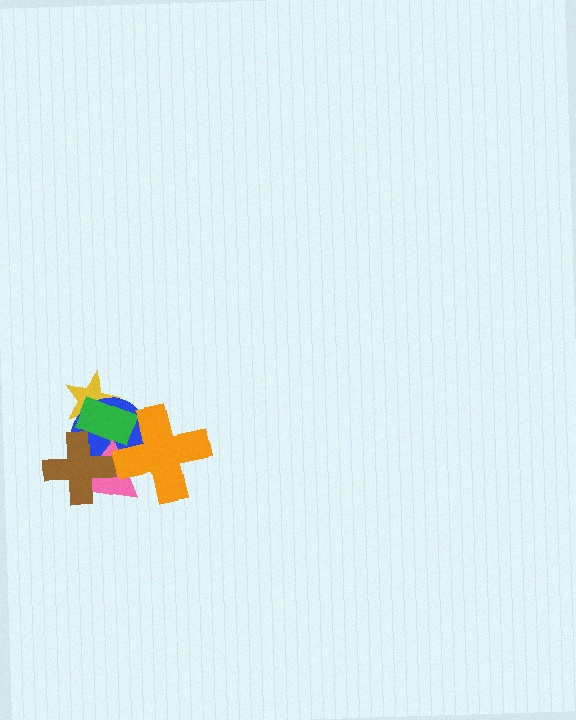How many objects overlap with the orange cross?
3 objects overlap with the orange cross.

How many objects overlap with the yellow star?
2 objects overlap with the yellow star.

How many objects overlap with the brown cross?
3 objects overlap with the brown cross.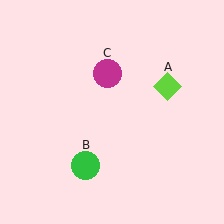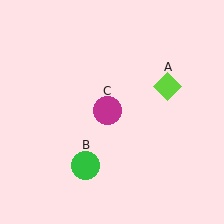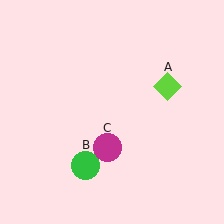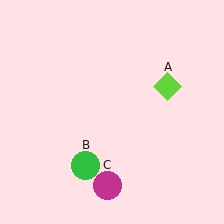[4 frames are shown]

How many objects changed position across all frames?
1 object changed position: magenta circle (object C).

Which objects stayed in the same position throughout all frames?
Lime diamond (object A) and green circle (object B) remained stationary.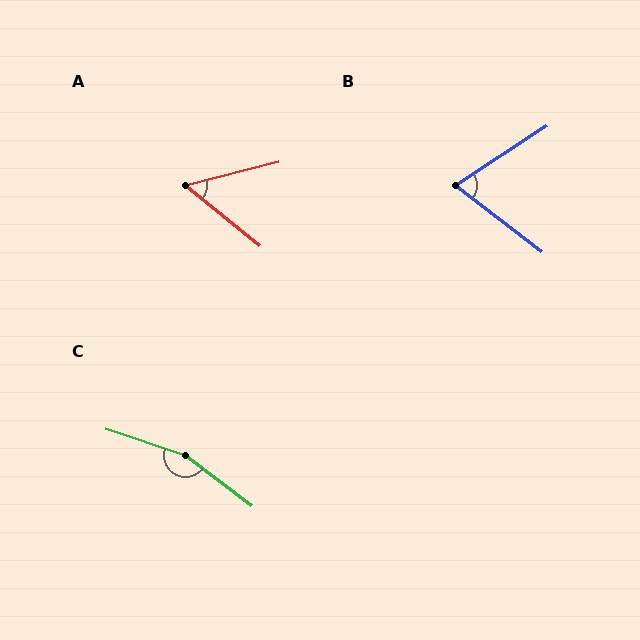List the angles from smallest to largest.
A (53°), B (71°), C (161°).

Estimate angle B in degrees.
Approximately 71 degrees.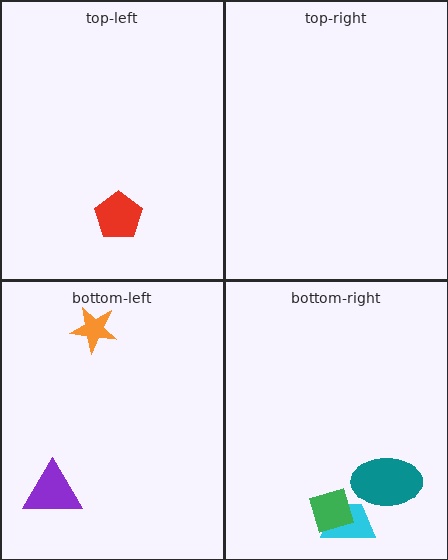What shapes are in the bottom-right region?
The cyan trapezoid, the green diamond, the teal ellipse.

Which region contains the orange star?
The bottom-left region.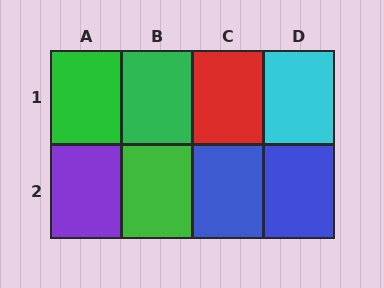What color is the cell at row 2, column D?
Blue.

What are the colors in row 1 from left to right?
Green, green, red, cyan.